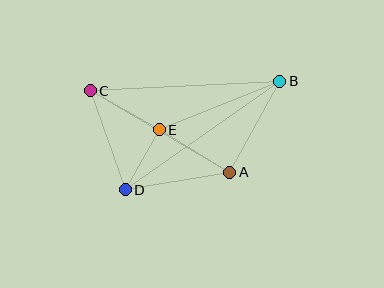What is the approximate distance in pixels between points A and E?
The distance between A and E is approximately 82 pixels.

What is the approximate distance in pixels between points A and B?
The distance between A and B is approximately 104 pixels.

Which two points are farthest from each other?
Points B and C are farthest from each other.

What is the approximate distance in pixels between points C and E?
The distance between C and E is approximately 79 pixels.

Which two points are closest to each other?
Points D and E are closest to each other.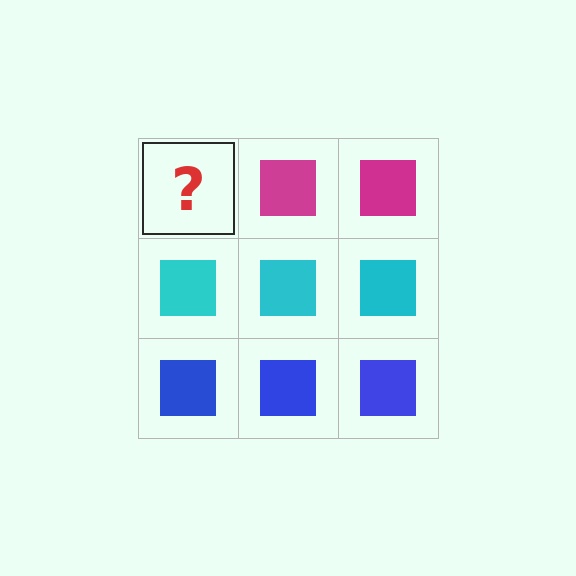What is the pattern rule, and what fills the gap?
The rule is that each row has a consistent color. The gap should be filled with a magenta square.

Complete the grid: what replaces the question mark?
The question mark should be replaced with a magenta square.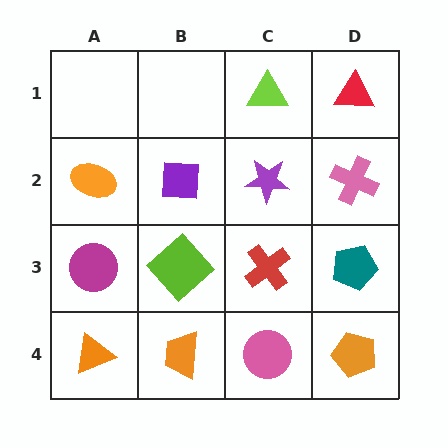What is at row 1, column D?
A red triangle.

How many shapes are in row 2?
4 shapes.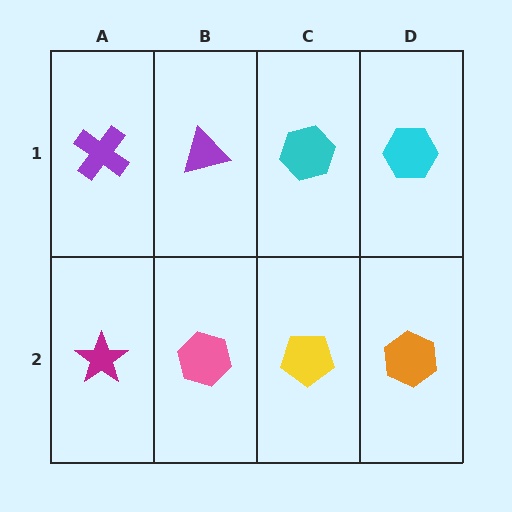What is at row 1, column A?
A purple cross.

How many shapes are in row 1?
4 shapes.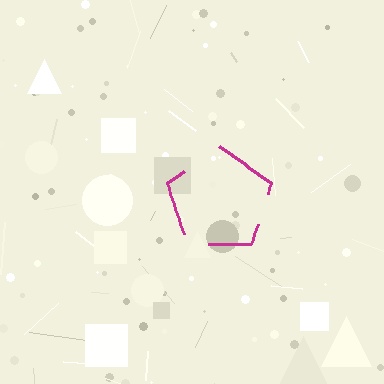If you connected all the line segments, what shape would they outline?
They would outline a pentagon.